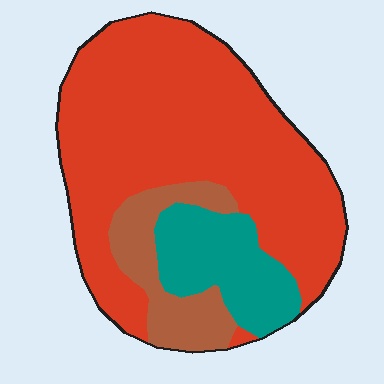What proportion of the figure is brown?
Brown covers roughly 15% of the figure.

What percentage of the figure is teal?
Teal takes up about one sixth (1/6) of the figure.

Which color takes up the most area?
Red, at roughly 70%.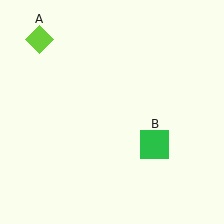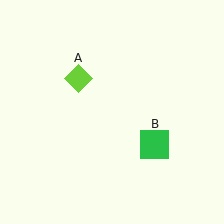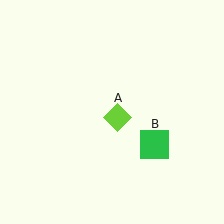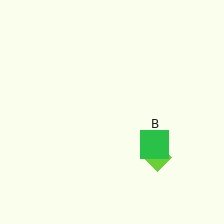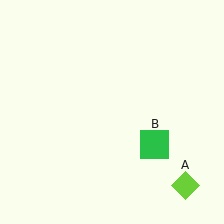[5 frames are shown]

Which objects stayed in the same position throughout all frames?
Green square (object B) remained stationary.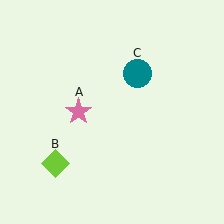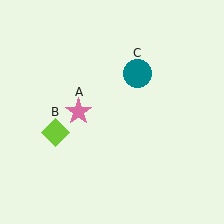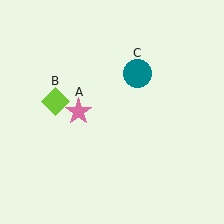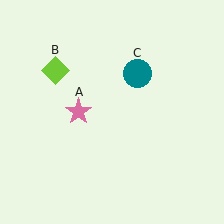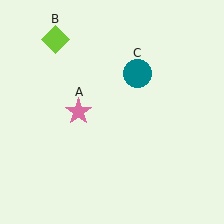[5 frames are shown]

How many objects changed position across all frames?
1 object changed position: lime diamond (object B).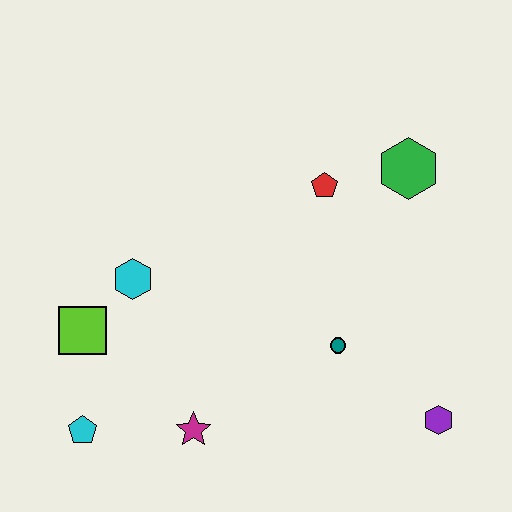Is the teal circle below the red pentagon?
Yes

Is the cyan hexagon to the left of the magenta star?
Yes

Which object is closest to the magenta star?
The cyan pentagon is closest to the magenta star.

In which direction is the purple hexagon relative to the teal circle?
The purple hexagon is to the right of the teal circle.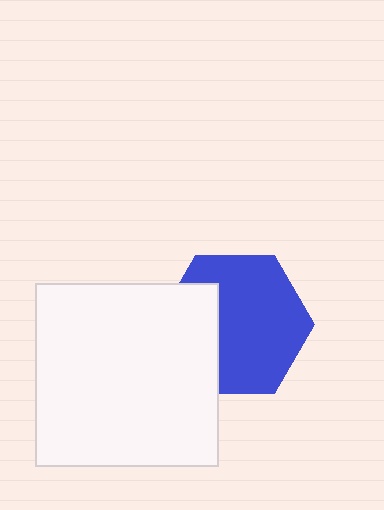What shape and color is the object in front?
The object in front is a white square.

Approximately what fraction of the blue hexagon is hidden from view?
Roughly 32% of the blue hexagon is hidden behind the white square.